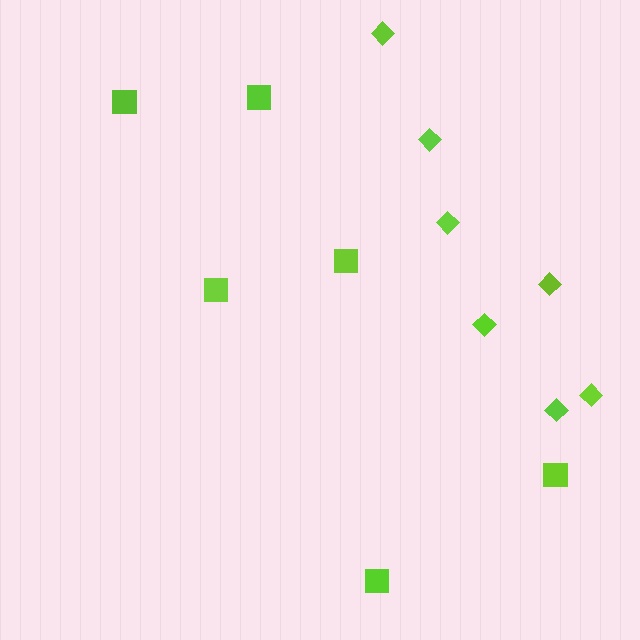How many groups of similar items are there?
There are 2 groups: one group of diamonds (7) and one group of squares (6).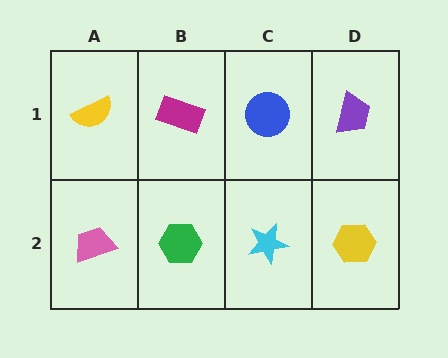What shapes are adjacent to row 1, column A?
A pink trapezoid (row 2, column A), a magenta rectangle (row 1, column B).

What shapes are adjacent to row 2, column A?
A yellow semicircle (row 1, column A), a green hexagon (row 2, column B).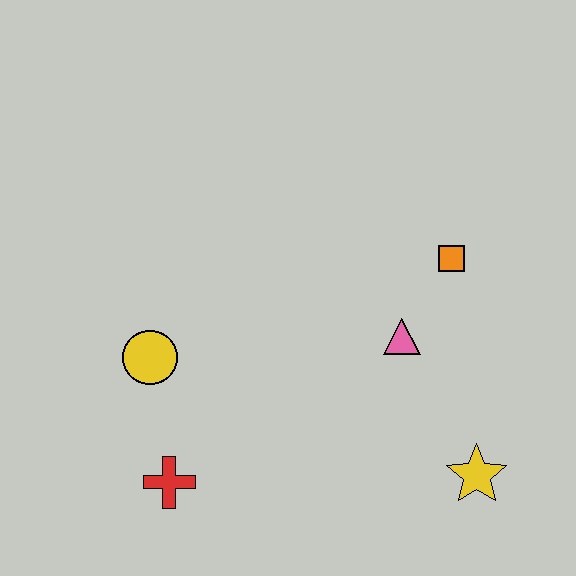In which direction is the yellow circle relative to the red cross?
The yellow circle is above the red cross.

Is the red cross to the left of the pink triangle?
Yes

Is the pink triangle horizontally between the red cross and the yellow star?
Yes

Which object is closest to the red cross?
The yellow circle is closest to the red cross.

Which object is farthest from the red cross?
The orange square is farthest from the red cross.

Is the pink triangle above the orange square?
No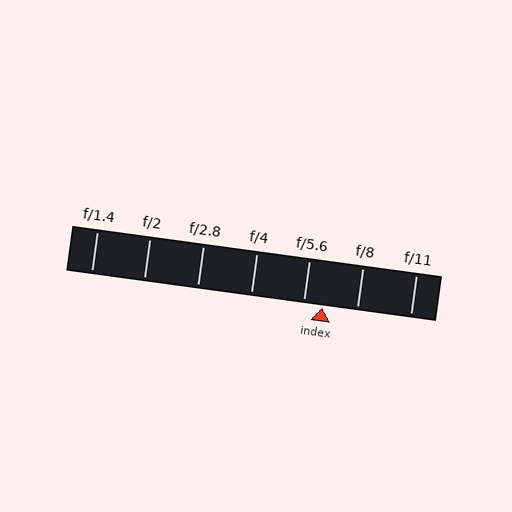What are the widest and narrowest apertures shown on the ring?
The widest aperture shown is f/1.4 and the narrowest is f/11.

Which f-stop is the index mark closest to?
The index mark is closest to f/5.6.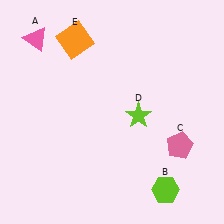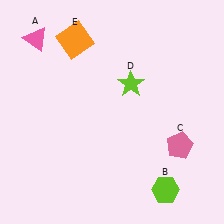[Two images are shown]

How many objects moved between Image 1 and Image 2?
1 object moved between the two images.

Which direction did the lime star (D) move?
The lime star (D) moved up.